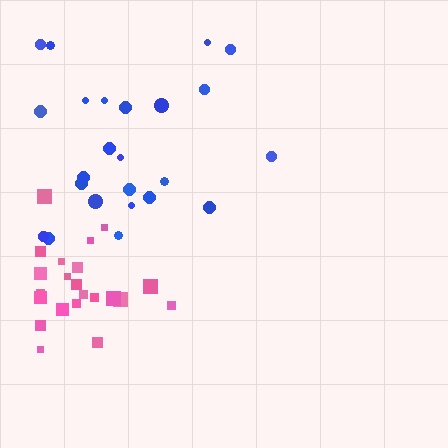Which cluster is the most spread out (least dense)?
Blue.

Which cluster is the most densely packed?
Pink.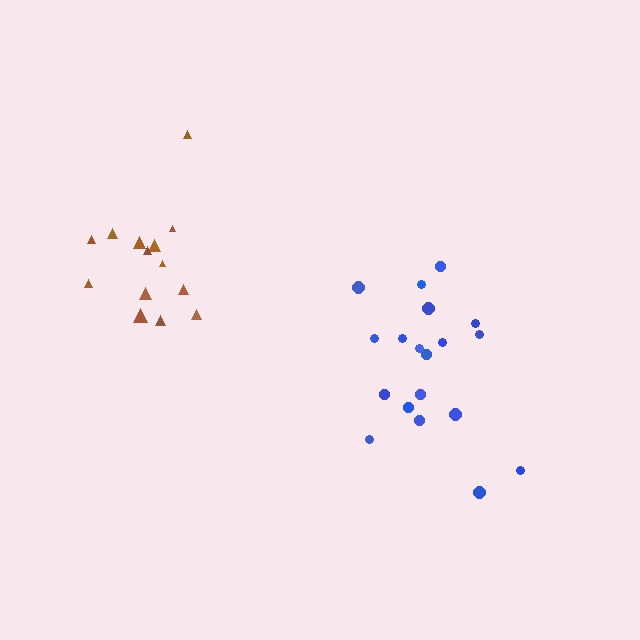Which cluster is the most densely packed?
Blue.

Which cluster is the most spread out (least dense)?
Brown.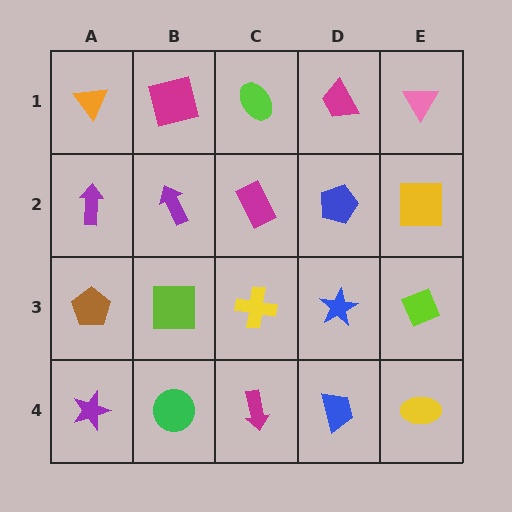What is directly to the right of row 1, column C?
A magenta trapezoid.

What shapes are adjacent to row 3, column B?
A purple arrow (row 2, column B), a green circle (row 4, column B), a brown pentagon (row 3, column A), a yellow cross (row 3, column C).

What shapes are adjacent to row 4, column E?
A lime diamond (row 3, column E), a blue trapezoid (row 4, column D).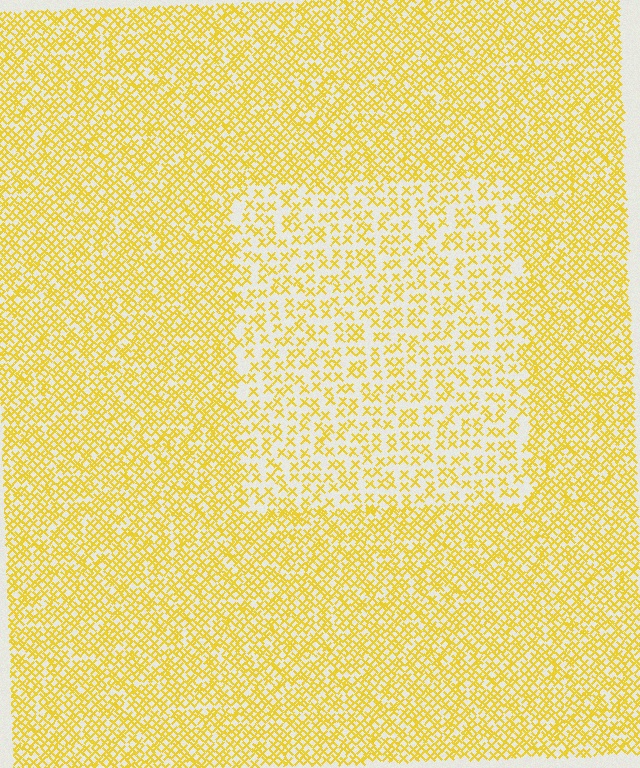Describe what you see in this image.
The image contains small yellow elements arranged at two different densities. A rectangle-shaped region is visible where the elements are less densely packed than the surrounding area.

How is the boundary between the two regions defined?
The boundary is defined by a change in element density (approximately 2.0x ratio). All elements are the same color, size, and shape.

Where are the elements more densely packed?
The elements are more densely packed outside the rectangle boundary.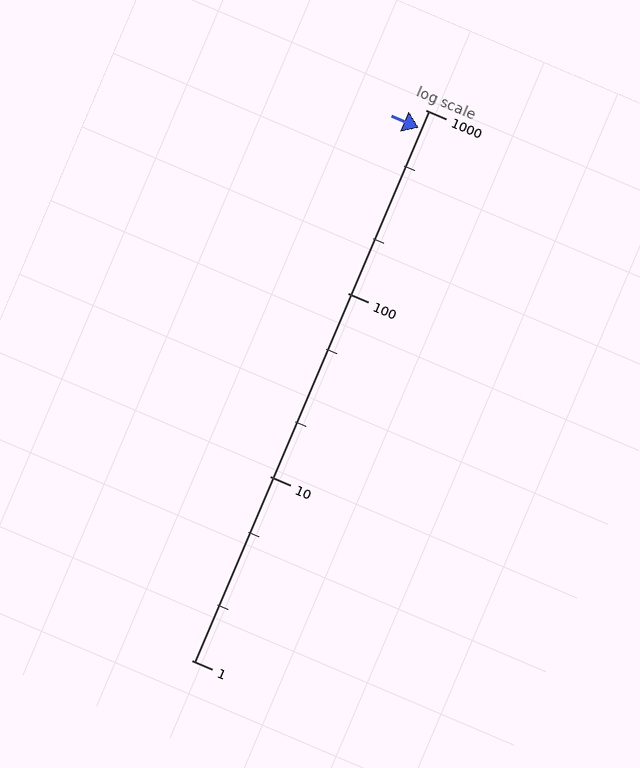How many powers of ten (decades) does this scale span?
The scale spans 3 decades, from 1 to 1000.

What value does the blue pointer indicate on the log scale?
The pointer indicates approximately 800.